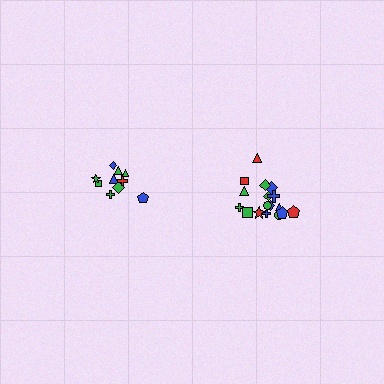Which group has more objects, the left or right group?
The right group.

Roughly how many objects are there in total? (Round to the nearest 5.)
Roughly 30 objects in total.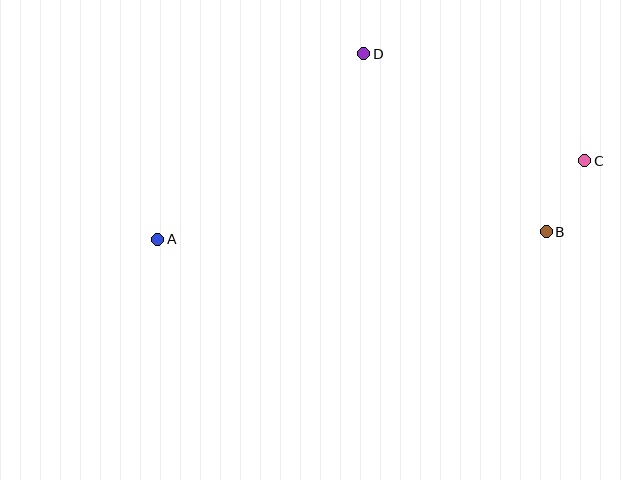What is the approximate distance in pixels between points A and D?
The distance between A and D is approximately 277 pixels.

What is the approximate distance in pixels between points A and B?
The distance between A and B is approximately 388 pixels.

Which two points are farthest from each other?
Points A and C are farthest from each other.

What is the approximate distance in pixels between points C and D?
The distance between C and D is approximately 245 pixels.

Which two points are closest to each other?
Points B and C are closest to each other.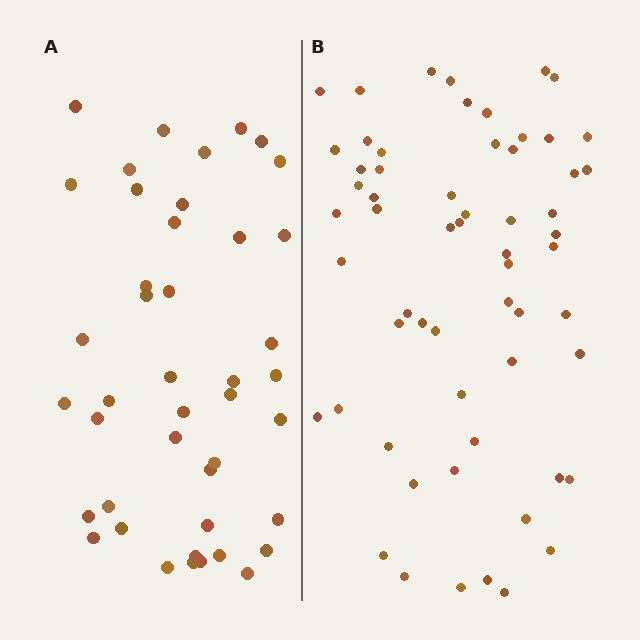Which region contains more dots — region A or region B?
Region B (the right region) has more dots.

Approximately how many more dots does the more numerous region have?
Region B has approximately 15 more dots than region A.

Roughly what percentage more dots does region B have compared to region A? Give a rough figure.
About 40% more.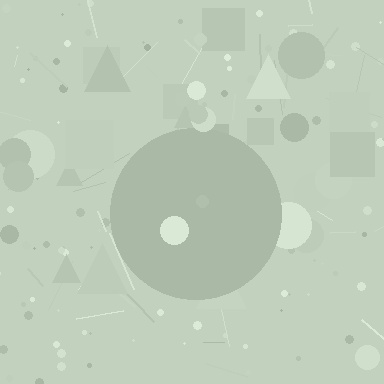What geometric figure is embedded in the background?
A circle is embedded in the background.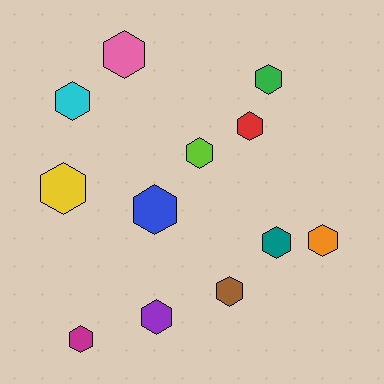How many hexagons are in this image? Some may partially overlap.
There are 12 hexagons.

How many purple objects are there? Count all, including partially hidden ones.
There is 1 purple object.